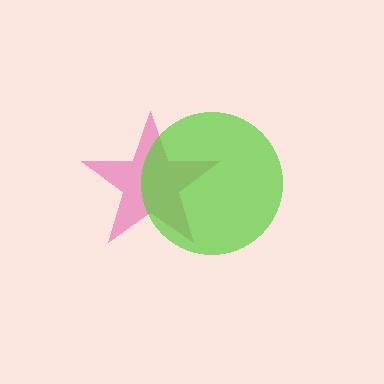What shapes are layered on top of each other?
The layered shapes are: a magenta star, a lime circle.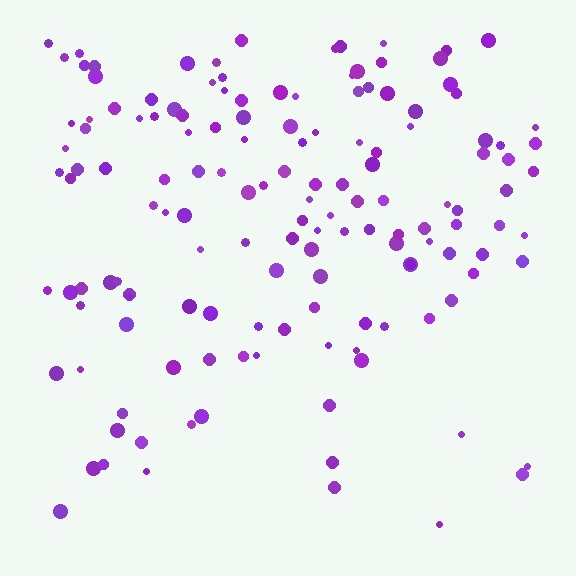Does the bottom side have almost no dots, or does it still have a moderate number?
Still a moderate number, just noticeably fewer than the top.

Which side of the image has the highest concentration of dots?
The top.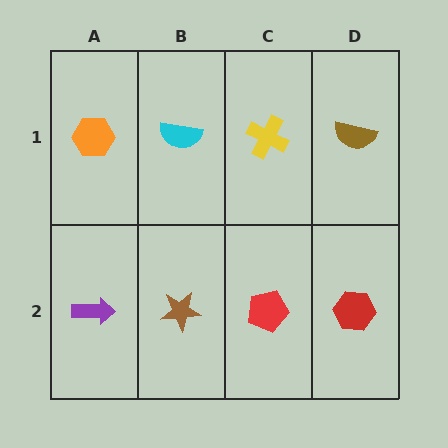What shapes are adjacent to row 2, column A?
An orange hexagon (row 1, column A), a brown star (row 2, column B).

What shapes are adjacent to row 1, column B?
A brown star (row 2, column B), an orange hexagon (row 1, column A), a yellow cross (row 1, column C).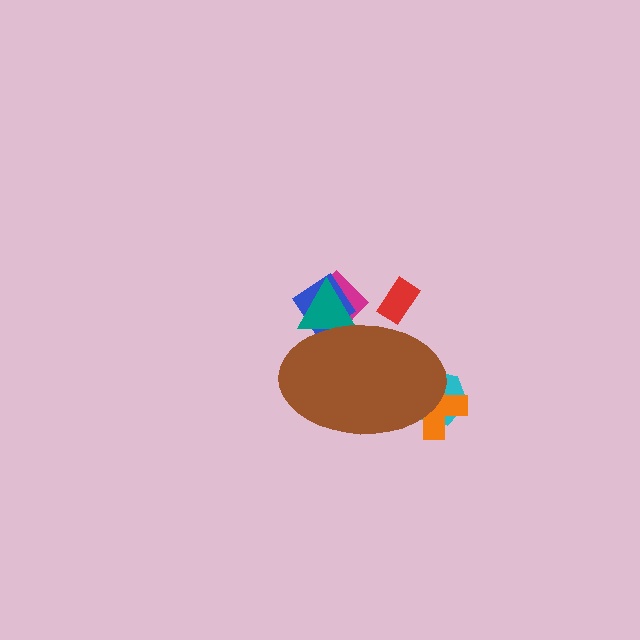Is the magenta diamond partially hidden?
Yes, the magenta diamond is partially hidden behind the brown ellipse.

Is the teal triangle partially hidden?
Yes, the teal triangle is partially hidden behind the brown ellipse.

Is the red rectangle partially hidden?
Yes, the red rectangle is partially hidden behind the brown ellipse.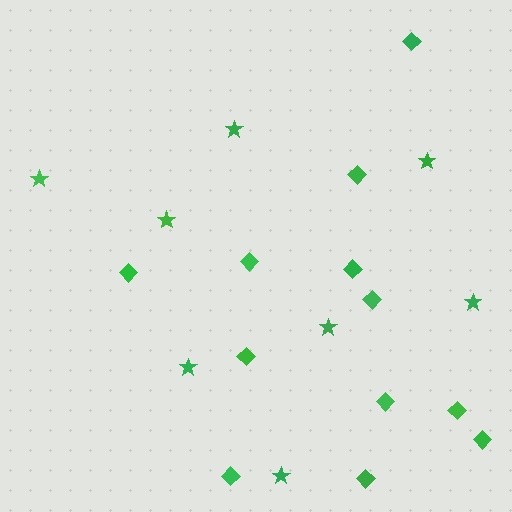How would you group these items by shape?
There are 2 groups: one group of diamonds (12) and one group of stars (8).